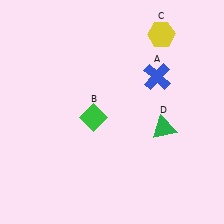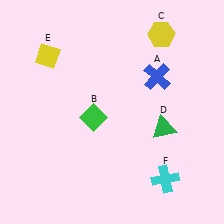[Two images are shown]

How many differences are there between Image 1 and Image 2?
There are 2 differences between the two images.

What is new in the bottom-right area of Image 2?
A cyan cross (F) was added in the bottom-right area of Image 2.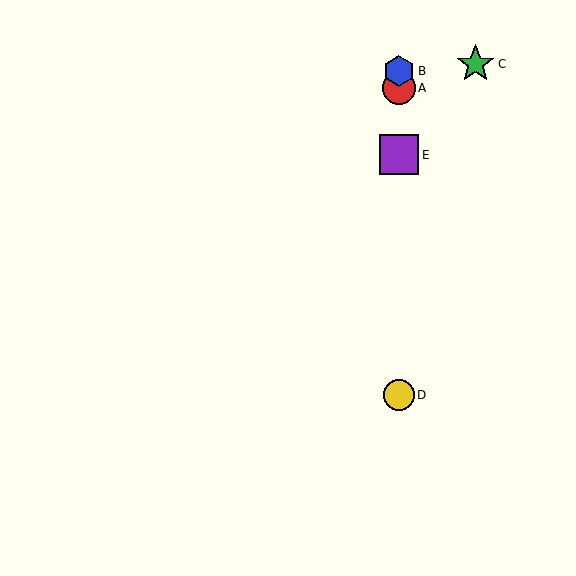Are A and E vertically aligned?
Yes, both are at x≈399.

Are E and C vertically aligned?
No, E is at x≈399 and C is at x≈475.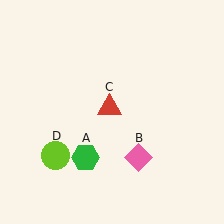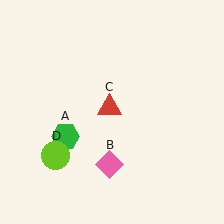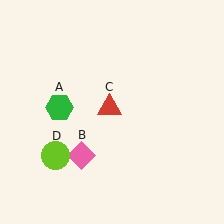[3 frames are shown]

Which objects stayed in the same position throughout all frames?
Red triangle (object C) and lime circle (object D) remained stationary.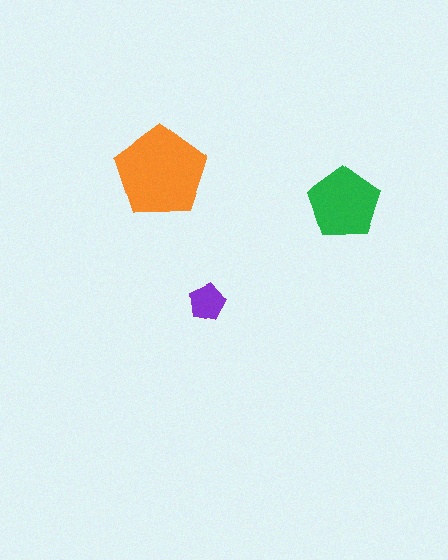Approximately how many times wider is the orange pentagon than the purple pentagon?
About 2.5 times wider.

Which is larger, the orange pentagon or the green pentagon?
The orange one.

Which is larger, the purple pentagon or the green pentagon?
The green one.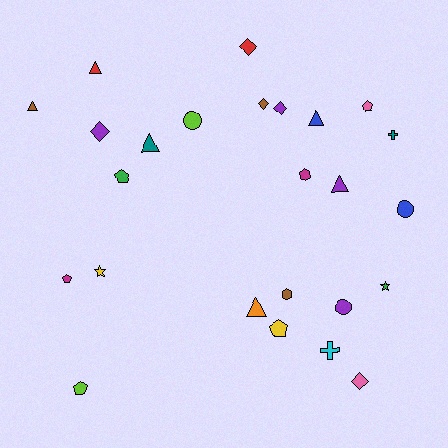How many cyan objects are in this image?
There is 1 cyan object.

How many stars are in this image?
There are 2 stars.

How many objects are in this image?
There are 25 objects.